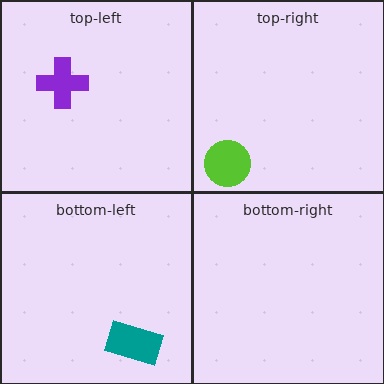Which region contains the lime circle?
The top-right region.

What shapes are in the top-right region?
The lime circle.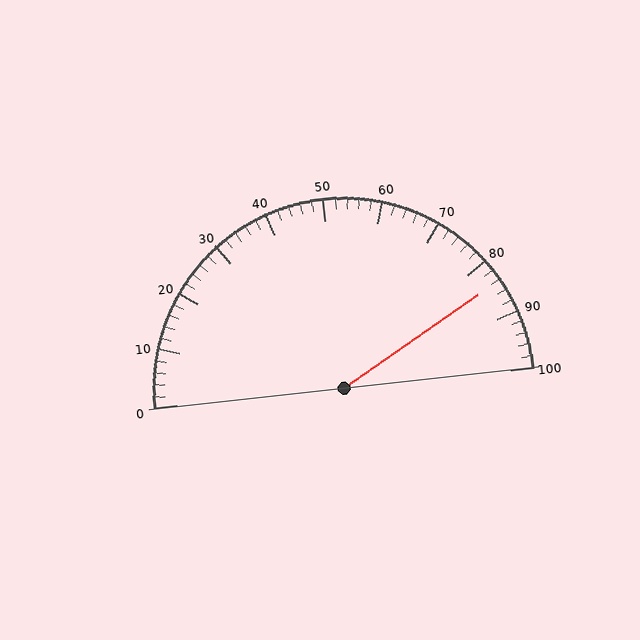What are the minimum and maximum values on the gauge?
The gauge ranges from 0 to 100.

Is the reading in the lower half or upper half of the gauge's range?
The reading is in the upper half of the range (0 to 100).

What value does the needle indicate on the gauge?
The needle indicates approximately 84.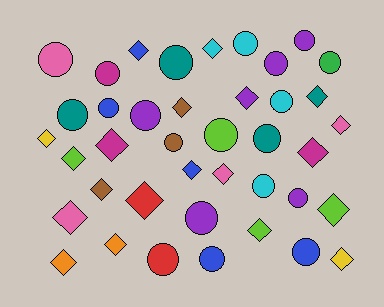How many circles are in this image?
There are 20 circles.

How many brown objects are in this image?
There are 3 brown objects.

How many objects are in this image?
There are 40 objects.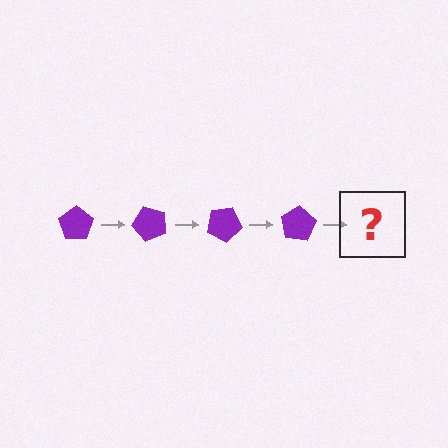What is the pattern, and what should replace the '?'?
The pattern is that the pentagon rotates 50 degrees each step. The '?' should be a purple pentagon rotated 200 degrees.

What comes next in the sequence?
The next element should be a purple pentagon rotated 200 degrees.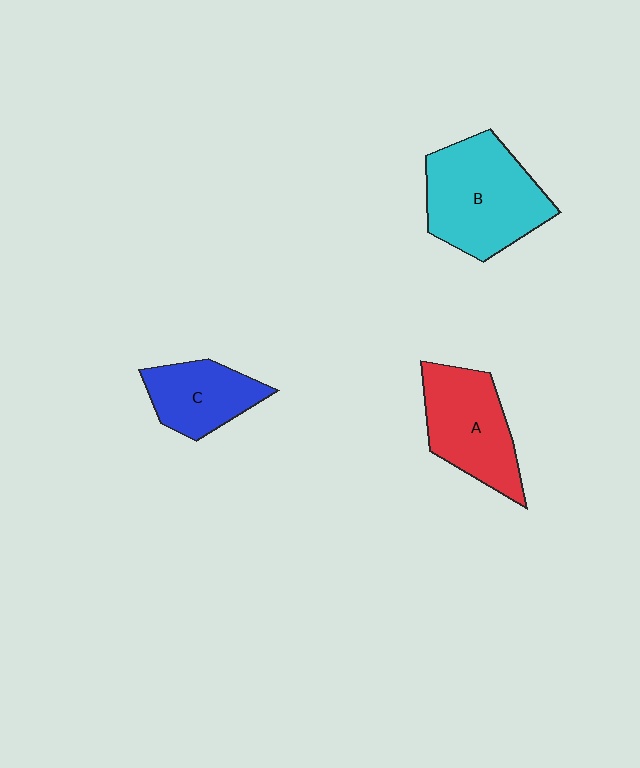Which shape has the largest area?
Shape B (cyan).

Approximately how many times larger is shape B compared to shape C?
Approximately 1.7 times.